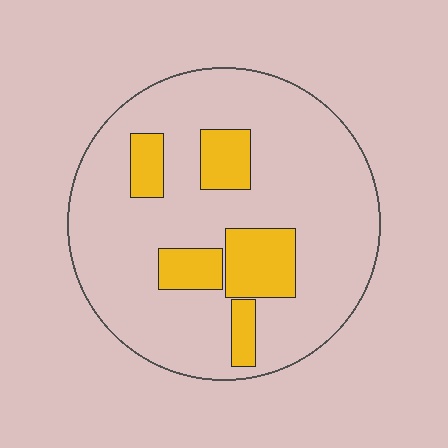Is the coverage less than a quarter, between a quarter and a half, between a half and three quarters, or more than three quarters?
Less than a quarter.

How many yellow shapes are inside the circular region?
5.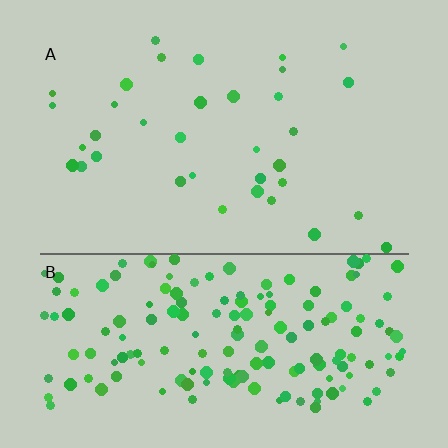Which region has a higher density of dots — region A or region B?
B (the bottom).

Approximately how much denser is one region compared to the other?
Approximately 5.0× — region B over region A.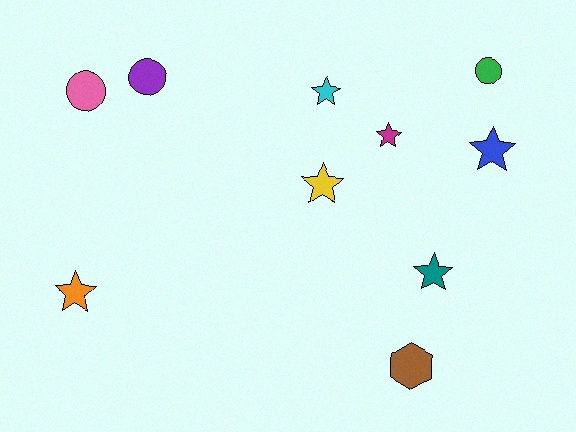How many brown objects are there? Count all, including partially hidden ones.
There is 1 brown object.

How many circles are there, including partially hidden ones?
There are 3 circles.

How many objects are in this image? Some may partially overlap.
There are 10 objects.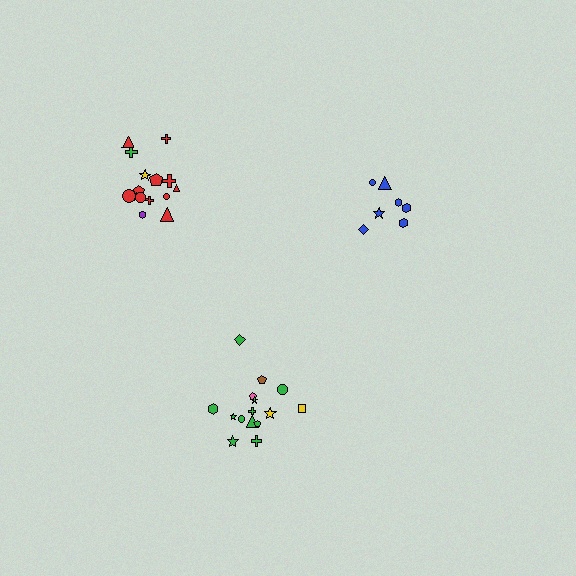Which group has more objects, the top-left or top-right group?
The top-left group.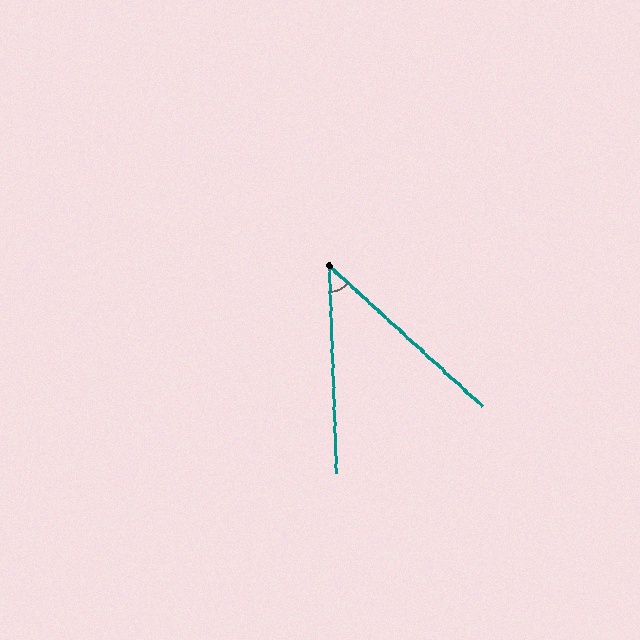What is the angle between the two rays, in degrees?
Approximately 46 degrees.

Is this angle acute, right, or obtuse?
It is acute.